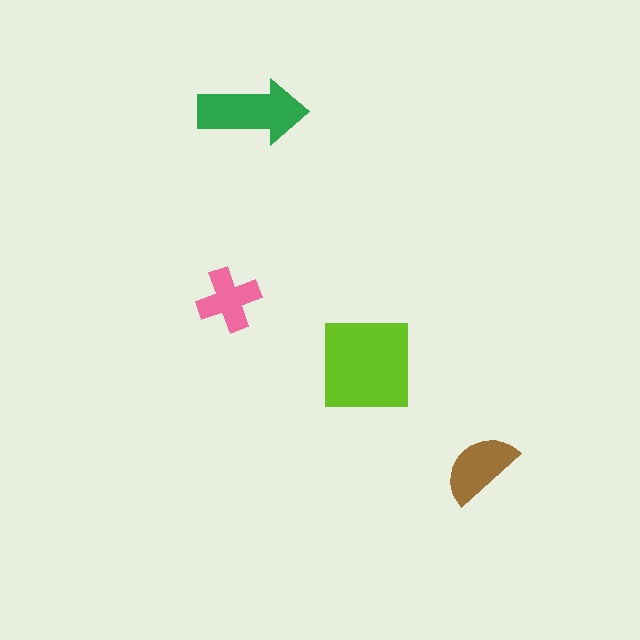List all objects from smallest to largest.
The pink cross, the brown semicircle, the green arrow, the lime square.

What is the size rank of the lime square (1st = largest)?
1st.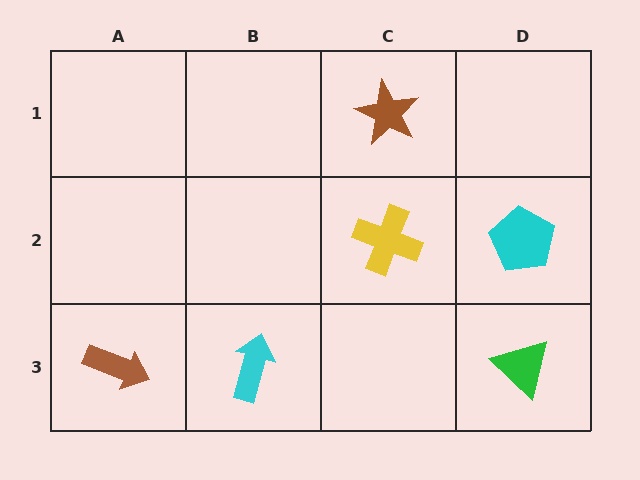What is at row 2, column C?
A yellow cross.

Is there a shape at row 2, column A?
No, that cell is empty.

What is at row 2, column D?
A cyan pentagon.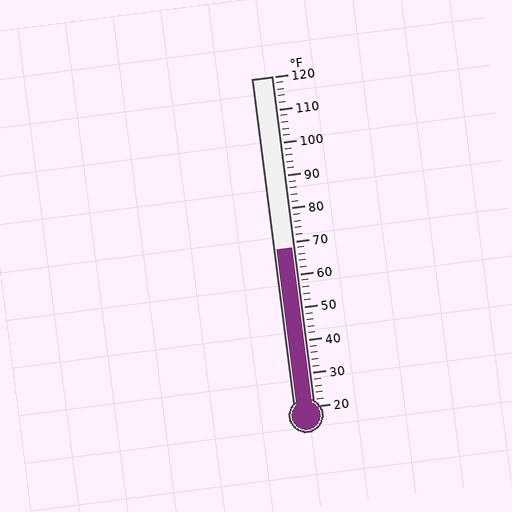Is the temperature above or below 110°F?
The temperature is below 110°F.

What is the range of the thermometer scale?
The thermometer scale ranges from 20°F to 120°F.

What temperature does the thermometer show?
The thermometer shows approximately 68°F.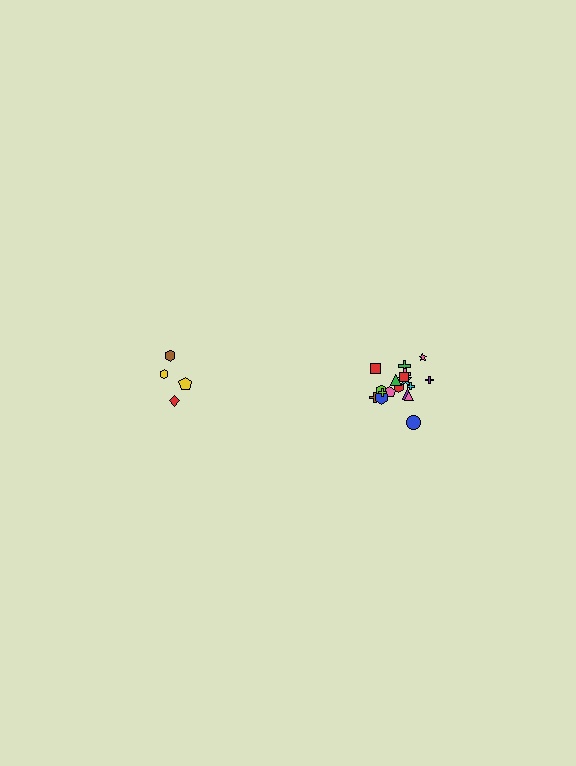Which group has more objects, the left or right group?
The right group.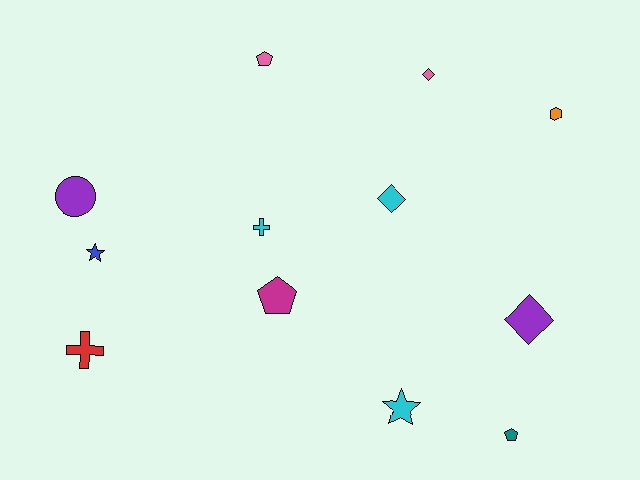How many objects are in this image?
There are 12 objects.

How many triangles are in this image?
There are no triangles.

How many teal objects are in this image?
There is 1 teal object.